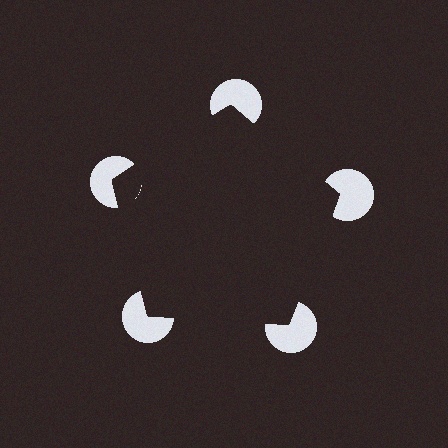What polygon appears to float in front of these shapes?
An illusory pentagon — its edges are inferred from the aligned wedge cuts in the pac-man discs, not physically drawn.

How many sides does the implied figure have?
5 sides.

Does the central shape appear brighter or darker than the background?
It typically appears slightly darker than the background, even though no actual brightness change is drawn.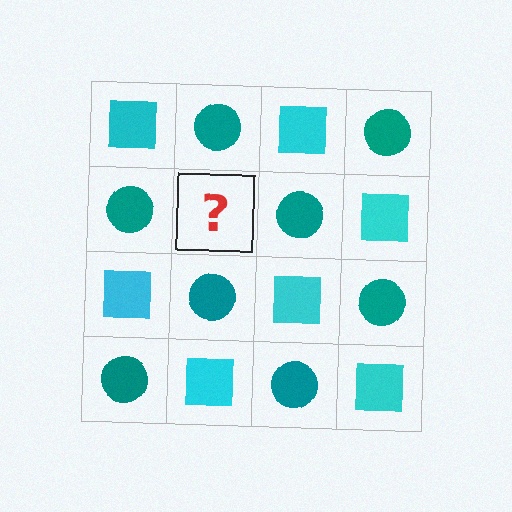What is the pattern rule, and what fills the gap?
The rule is that it alternates cyan square and teal circle in a checkerboard pattern. The gap should be filled with a cyan square.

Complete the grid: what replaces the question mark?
The question mark should be replaced with a cyan square.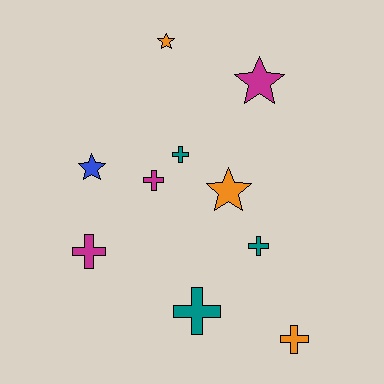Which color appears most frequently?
Orange, with 3 objects.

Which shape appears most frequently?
Cross, with 6 objects.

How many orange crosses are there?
There is 1 orange cross.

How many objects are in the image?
There are 10 objects.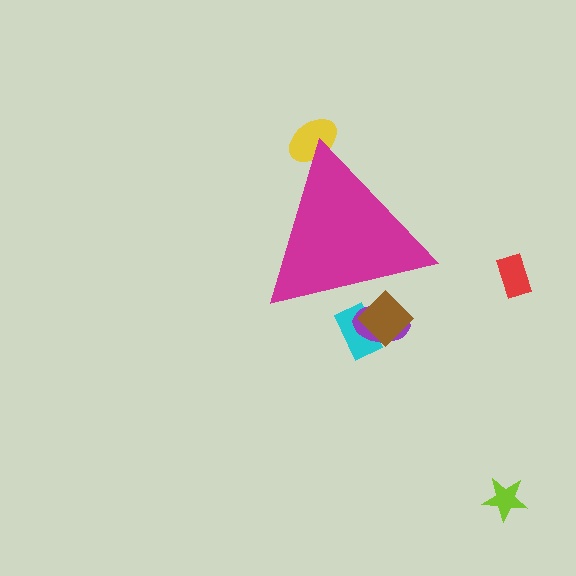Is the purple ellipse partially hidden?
Yes, the purple ellipse is partially hidden behind the magenta triangle.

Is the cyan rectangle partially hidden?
Yes, the cyan rectangle is partially hidden behind the magenta triangle.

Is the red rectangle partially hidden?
No, the red rectangle is fully visible.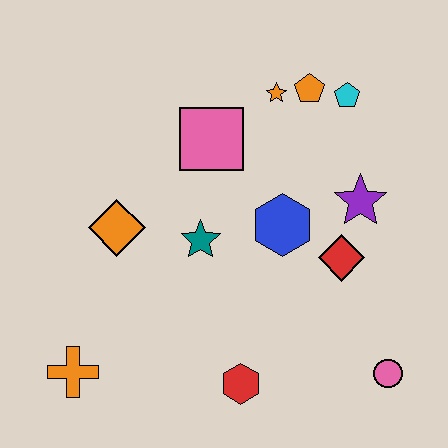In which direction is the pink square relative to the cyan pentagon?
The pink square is to the left of the cyan pentagon.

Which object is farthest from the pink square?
The pink circle is farthest from the pink square.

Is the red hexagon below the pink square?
Yes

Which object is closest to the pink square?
The orange star is closest to the pink square.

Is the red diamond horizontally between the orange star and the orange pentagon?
No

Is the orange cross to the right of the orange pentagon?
No